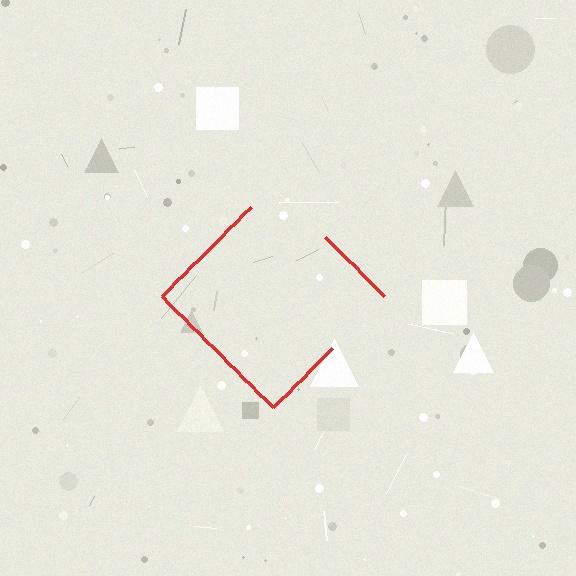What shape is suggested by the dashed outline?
The dashed outline suggests a diamond.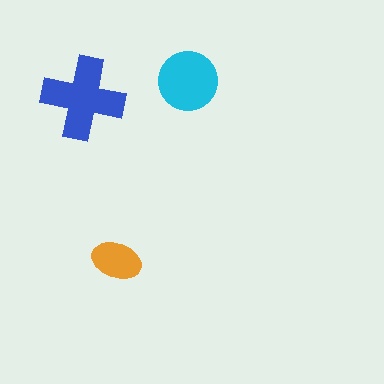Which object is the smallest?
The orange ellipse.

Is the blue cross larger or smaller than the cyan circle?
Larger.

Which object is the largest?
The blue cross.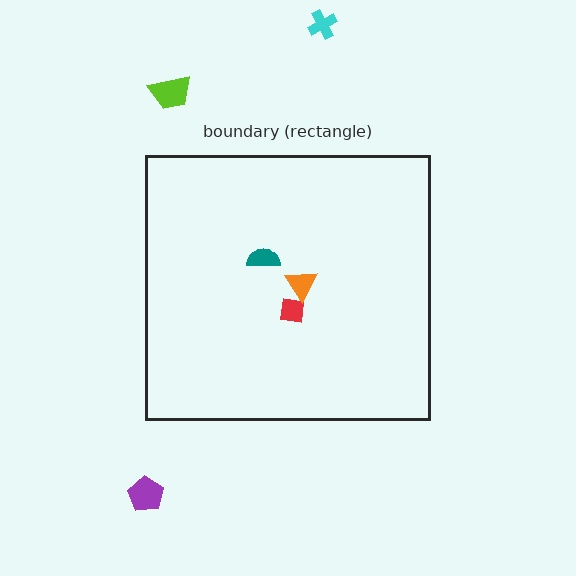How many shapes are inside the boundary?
3 inside, 3 outside.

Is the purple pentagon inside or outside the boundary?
Outside.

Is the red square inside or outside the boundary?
Inside.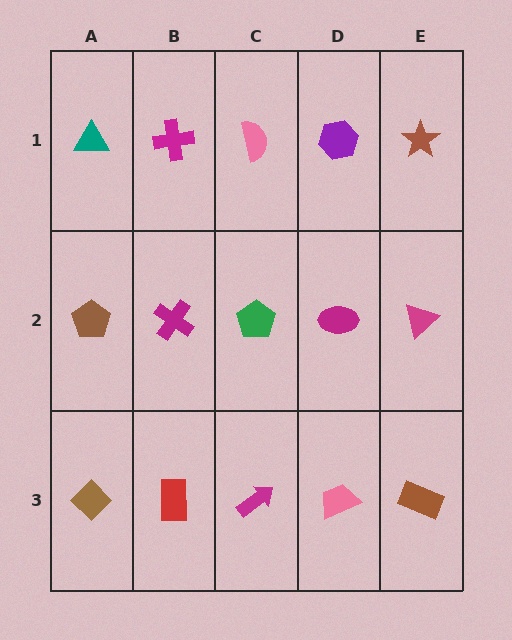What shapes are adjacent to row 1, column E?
A magenta triangle (row 2, column E), a purple hexagon (row 1, column D).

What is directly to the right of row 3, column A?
A red rectangle.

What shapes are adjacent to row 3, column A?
A brown pentagon (row 2, column A), a red rectangle (row 3, column B).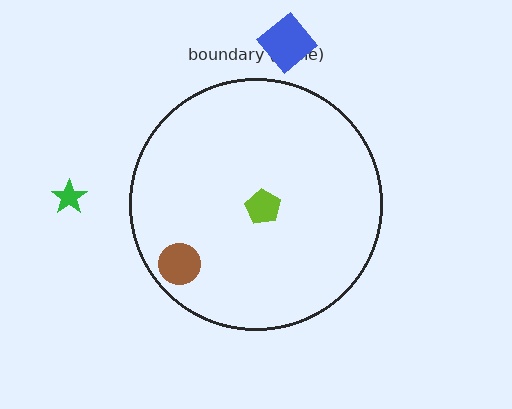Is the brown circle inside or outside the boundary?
Inside.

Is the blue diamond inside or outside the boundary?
Outside.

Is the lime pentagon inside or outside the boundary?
Inside.